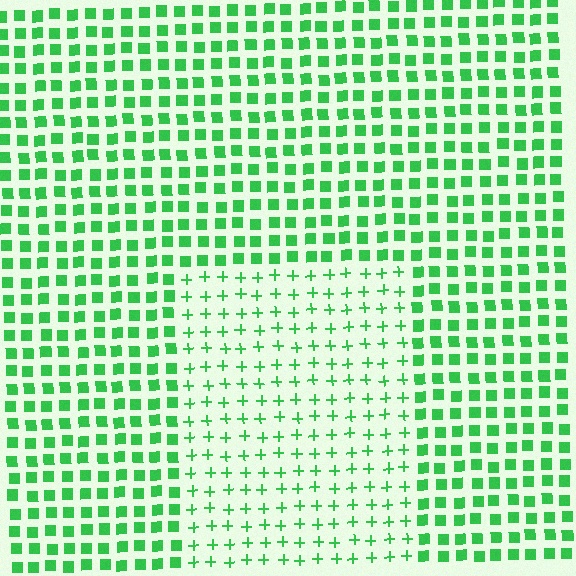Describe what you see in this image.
The image is filled with small green elements arranged in a uniform grid. A rectangle-shaped region contains plus signs, while the surrounding area contains squares. The boundary is defined purely by the change in element shape.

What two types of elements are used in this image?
The image uses plus signs inside the rectangle region and squares outside it.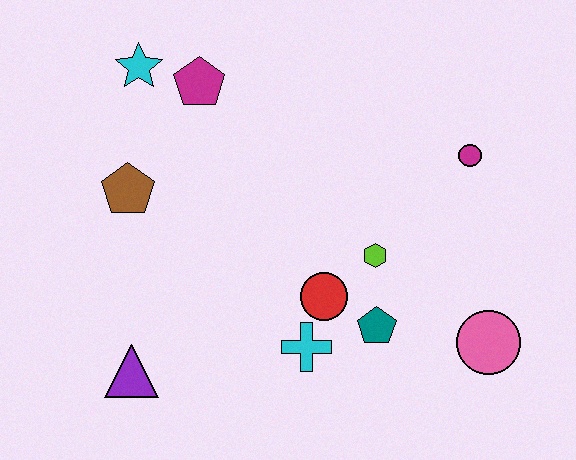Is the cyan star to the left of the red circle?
Yes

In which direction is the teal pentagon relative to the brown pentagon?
The teal pentagon is to the right of the brown pentagon.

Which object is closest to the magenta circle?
The lime hexagon is closest to the magenta circle.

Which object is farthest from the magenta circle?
The purple triangle is farthest from the magenta circle.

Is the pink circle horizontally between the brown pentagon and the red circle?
No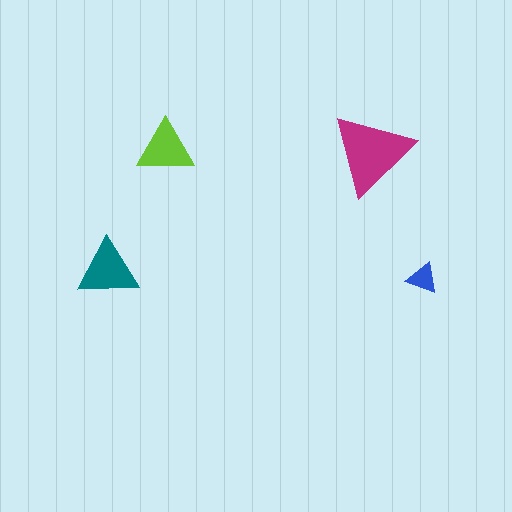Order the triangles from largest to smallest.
the magenta one, the teal one, the lime one, the blue one.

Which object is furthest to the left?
The teal triangle is leftmost.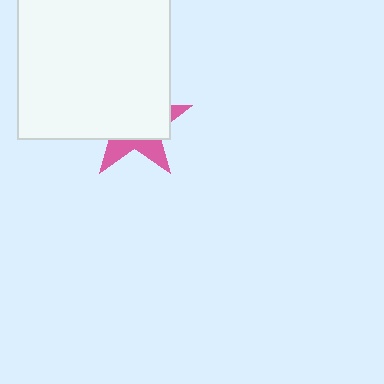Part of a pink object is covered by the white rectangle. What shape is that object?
It is a star.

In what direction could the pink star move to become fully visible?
The pink star could move down. That would shift it out from behind the white rectangle entirely.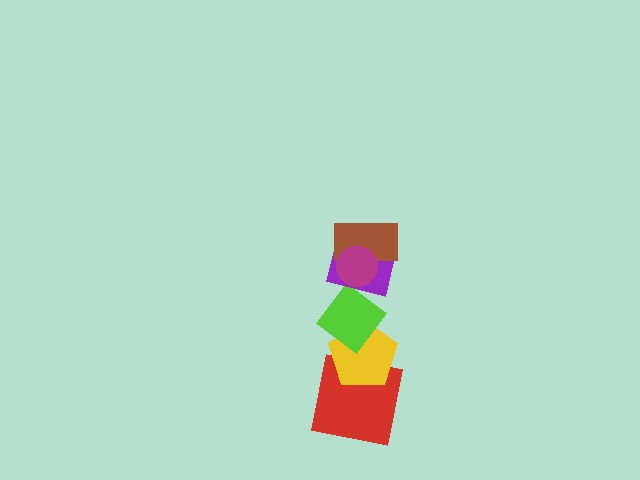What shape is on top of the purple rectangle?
The brown rectangle is on top of the purple rectangle.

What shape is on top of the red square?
The yellow pentagon is on top of the red square.